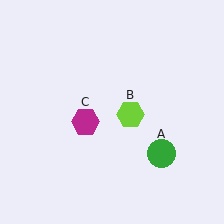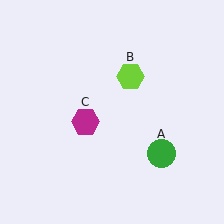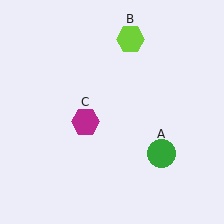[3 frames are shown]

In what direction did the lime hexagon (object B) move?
The lime hexagon (object B) moved up.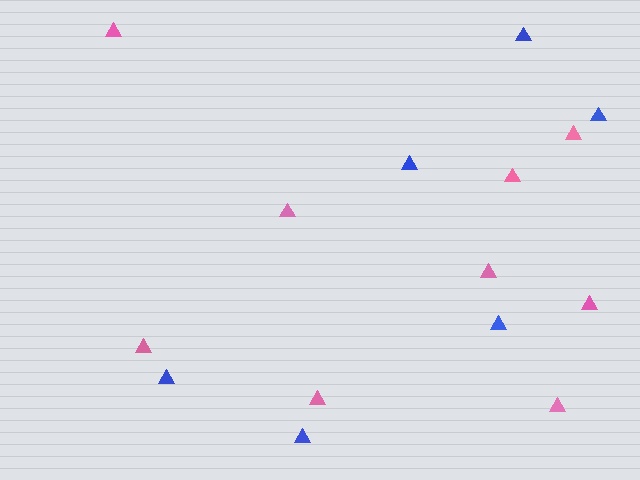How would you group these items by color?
There are 2 groups: one group of blue triangles (6) and one group of pink triangles (9).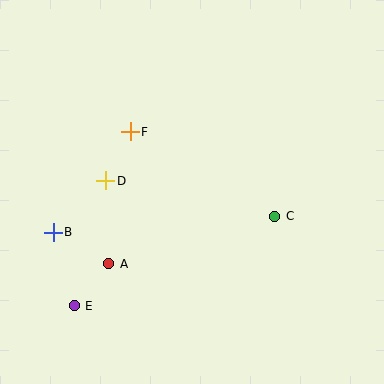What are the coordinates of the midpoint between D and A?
The midpoint between D and A is at (107, 222).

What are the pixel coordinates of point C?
Point C is at (275, 216).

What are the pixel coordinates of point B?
Point B is at (53, 232).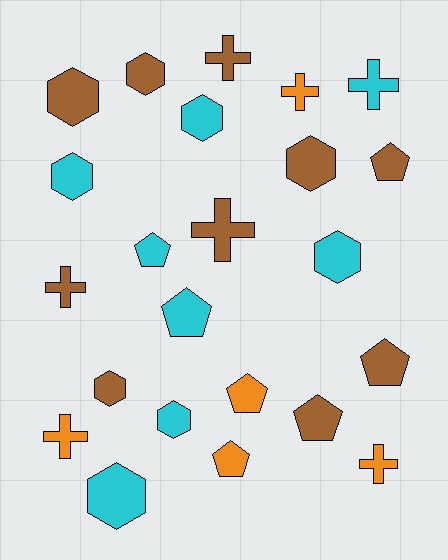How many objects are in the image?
There are 23 objects.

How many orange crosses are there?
There are 3 orange crosses.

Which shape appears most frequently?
Hexagon, with 9 objects.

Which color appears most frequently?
Brown, with 10 objects.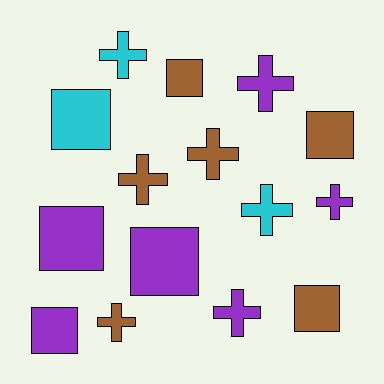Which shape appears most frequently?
Cross, with 8 objects.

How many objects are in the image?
There are 15 objects.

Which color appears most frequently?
Brown, with 6 objects.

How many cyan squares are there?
There is 1 cyan square.